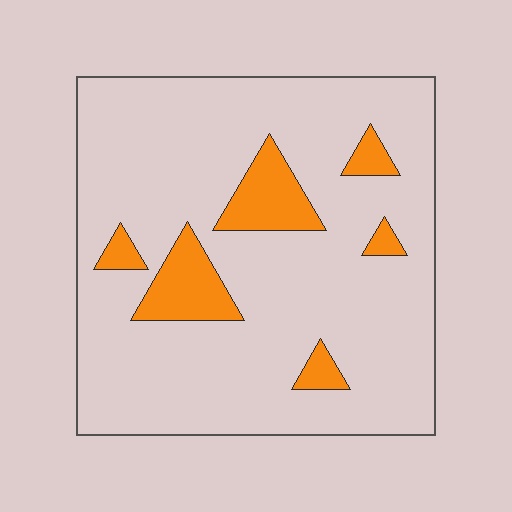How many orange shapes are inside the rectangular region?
6.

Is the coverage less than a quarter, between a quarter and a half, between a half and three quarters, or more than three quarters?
Less than a quarter.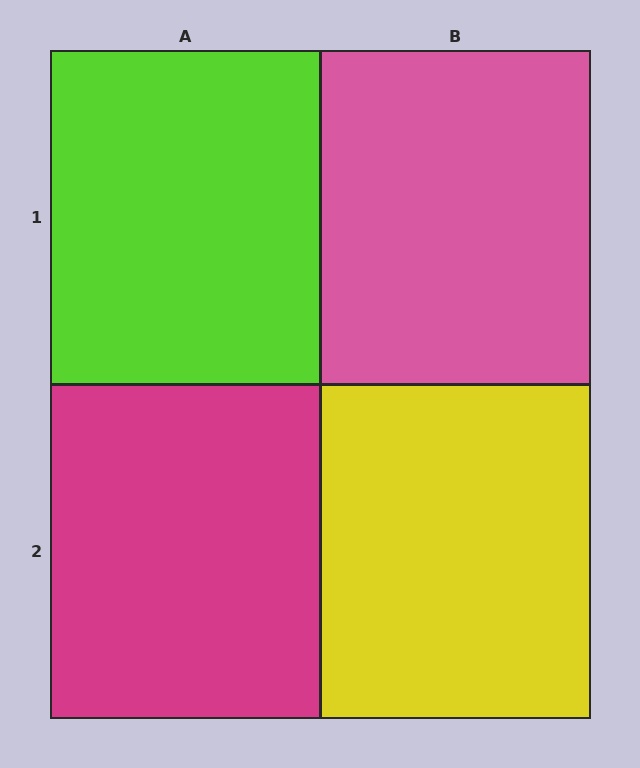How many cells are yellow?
1 cell is yellow.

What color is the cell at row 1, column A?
Lime.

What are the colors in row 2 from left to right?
Magenta, yellow.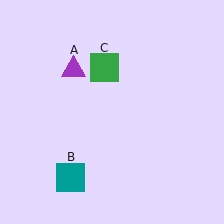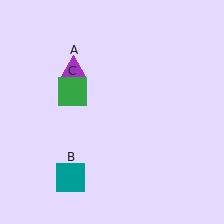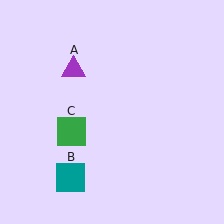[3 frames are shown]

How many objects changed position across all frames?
1 object changed position: green square (object C).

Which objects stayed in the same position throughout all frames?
Purple triangle (object A) and teal square (object B) remained stationary.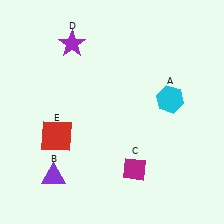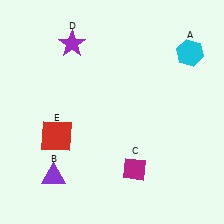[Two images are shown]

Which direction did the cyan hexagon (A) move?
The cyan hexagon (A) moved up.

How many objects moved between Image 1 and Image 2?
1 object moved between the two images.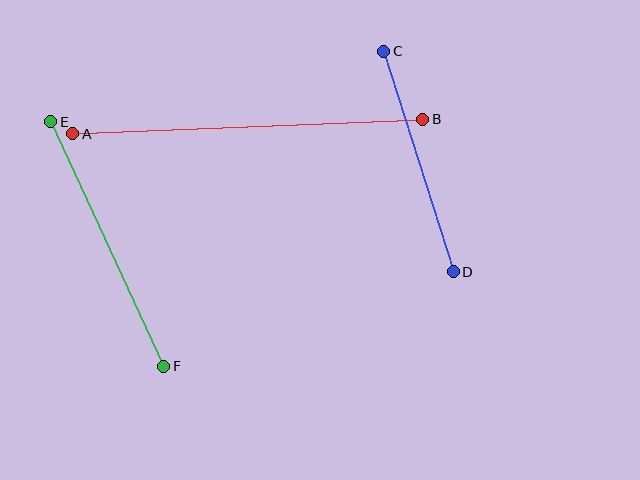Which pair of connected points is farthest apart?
Points A and B are farthest apart.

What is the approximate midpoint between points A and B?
The midpoint is at approximately (248, 126) pixels.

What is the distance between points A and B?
The distance is approximately 350 pixels.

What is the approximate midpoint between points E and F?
The midpoint is at approximately (107, 244) pixels.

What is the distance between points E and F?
The distance is approximately 269 pixels.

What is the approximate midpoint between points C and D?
The midpoint is at approximately (419, 161) pixels.